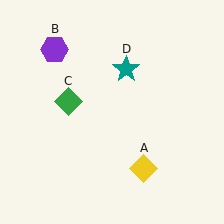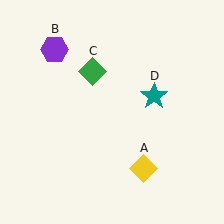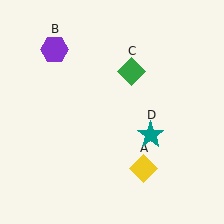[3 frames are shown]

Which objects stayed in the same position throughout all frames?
Yellow diamond (object A) and purple hexagon (object B) remained stationary.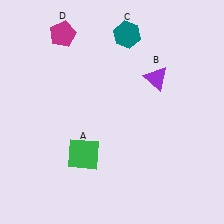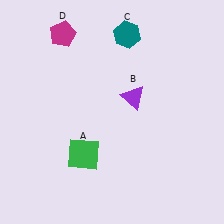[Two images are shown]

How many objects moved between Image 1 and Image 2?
1 object moved between the two images.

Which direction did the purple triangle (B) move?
The purple triangle (B) moved left.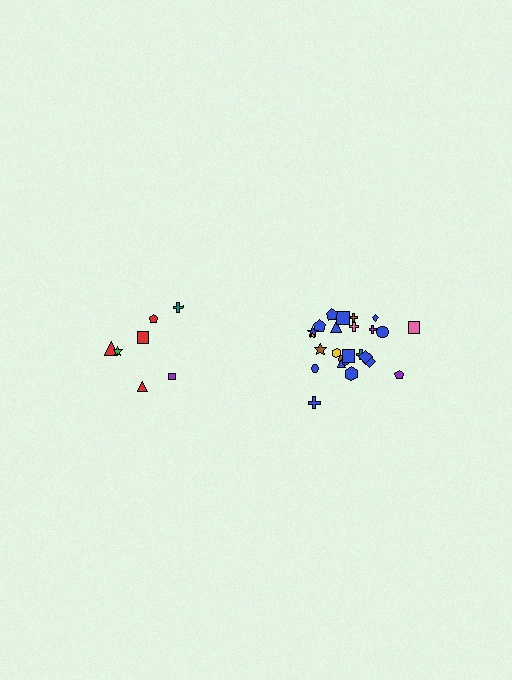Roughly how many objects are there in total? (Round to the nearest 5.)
Roughly 30 objects in total.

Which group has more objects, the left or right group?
The right group.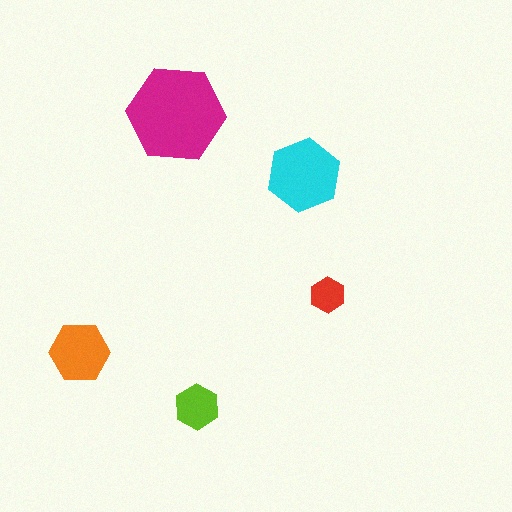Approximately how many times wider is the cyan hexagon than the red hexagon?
About 2 times wider.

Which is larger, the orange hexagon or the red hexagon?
The orange one.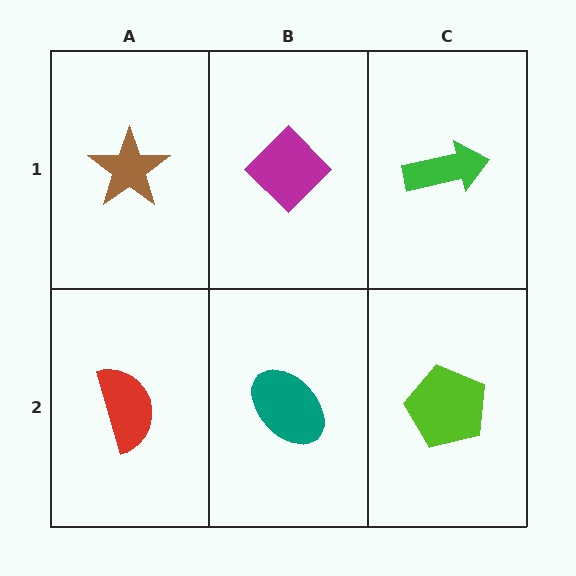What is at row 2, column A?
A red semicircle.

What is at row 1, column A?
A brown star.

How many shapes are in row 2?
3 shapes.